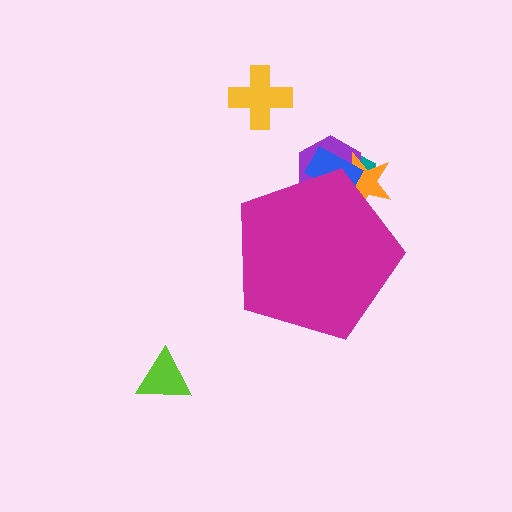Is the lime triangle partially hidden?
No, the lime triangle is fully visible.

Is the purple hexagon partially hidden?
Yes, the purple hexagon is partially hidden behind the magenta pentagon.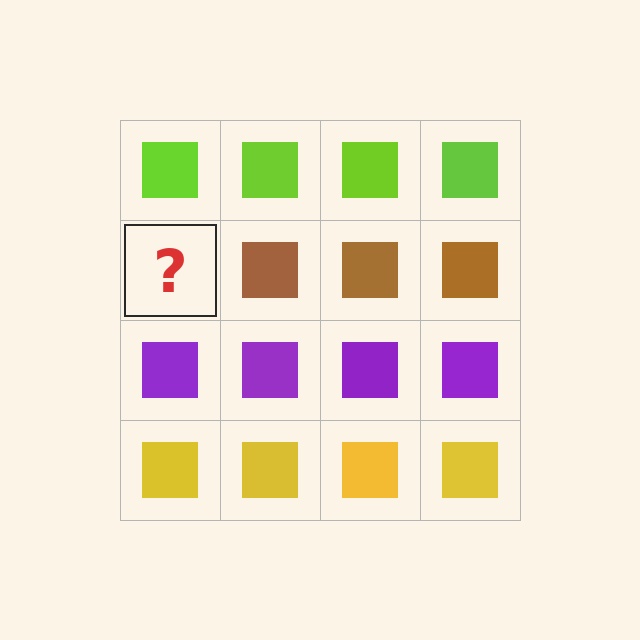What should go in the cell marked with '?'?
The missing cell should contain a brown square.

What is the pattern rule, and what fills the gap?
The rule is that each row has a consistent color. The gap should be filled with a brown square.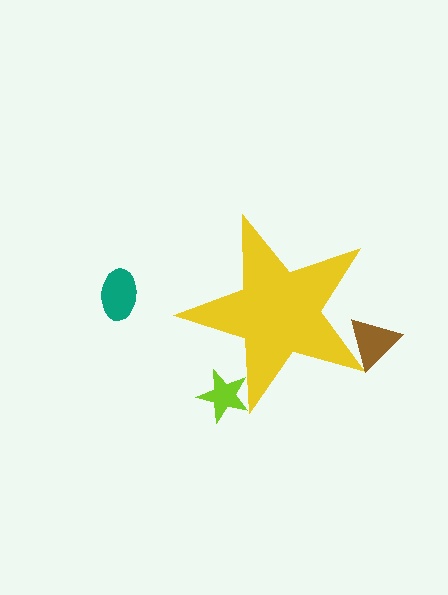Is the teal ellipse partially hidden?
No, the teal ellipse is fully visible.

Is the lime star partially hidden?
Yes, the lime star is partially hidden behind the yellow star.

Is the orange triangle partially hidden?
Yes, the orange triangle is partially hidden behind the yellow star.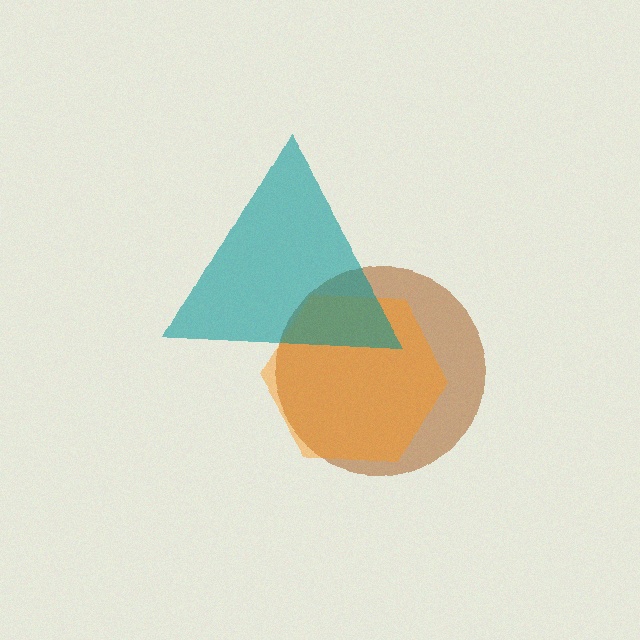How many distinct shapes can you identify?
There are 3 distinct shapes: a brown circle, an orange hexagon, a teal triangle.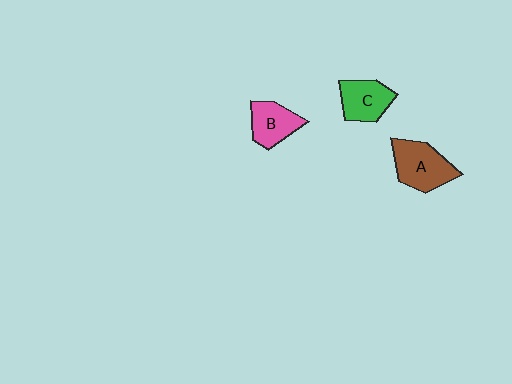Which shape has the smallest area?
Shape B (pink).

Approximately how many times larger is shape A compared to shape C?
Approximately 1.3 times.